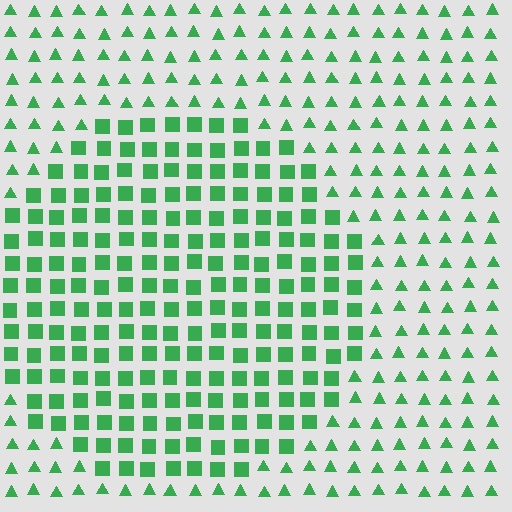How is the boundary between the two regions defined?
The boundary is defined by a change in element shape: squares inside vs. triangles outside. All elements share the same color and spacing.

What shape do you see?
I see a circle.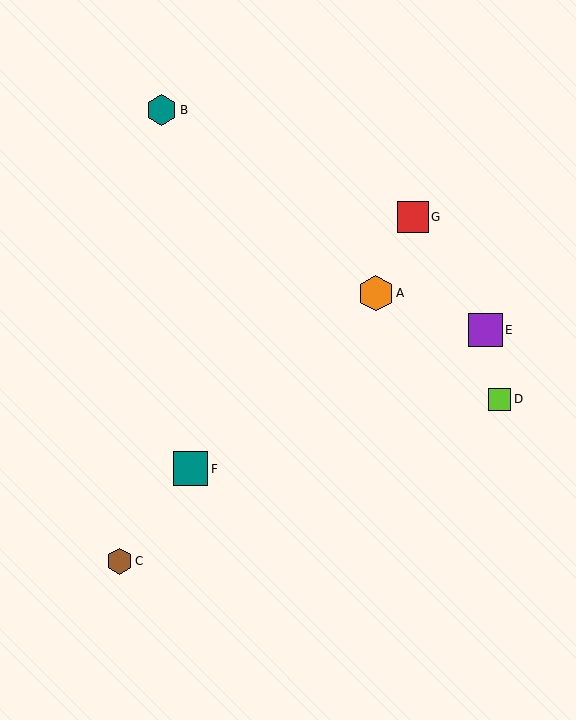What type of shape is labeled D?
Shape D is a lime square.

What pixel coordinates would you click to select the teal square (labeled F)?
Click at (191, 469) to select the teal square F.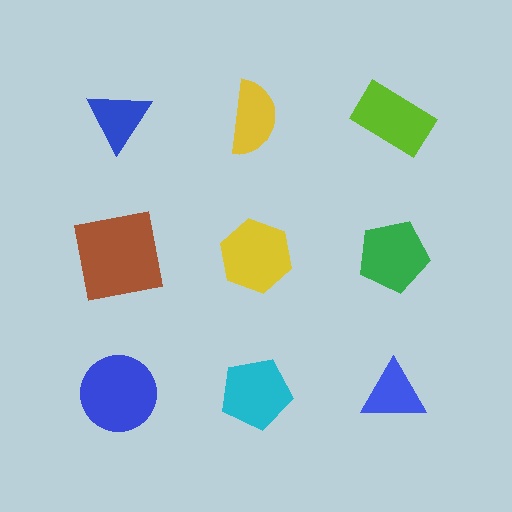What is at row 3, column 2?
A cyan pentagon.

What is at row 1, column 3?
A lime rectangle.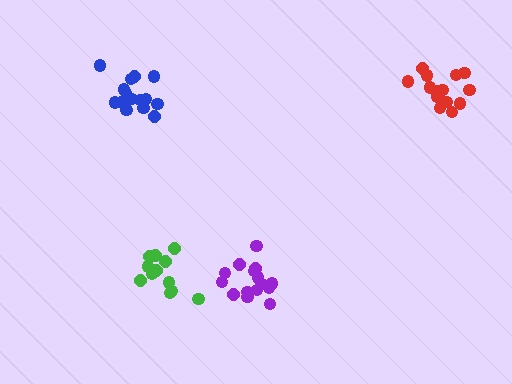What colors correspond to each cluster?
The clusters are colored: blue, green, purple, red.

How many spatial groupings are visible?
There are 4 spatial groupings.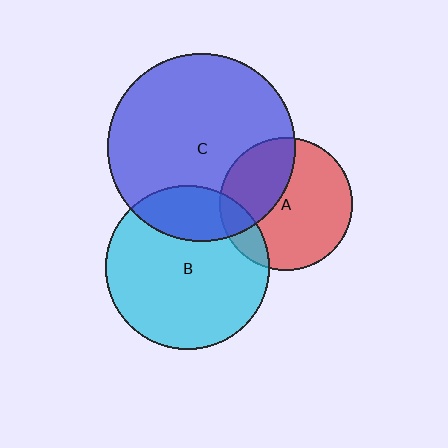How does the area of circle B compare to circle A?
Approximately 1.5 times.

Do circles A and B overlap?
Yes.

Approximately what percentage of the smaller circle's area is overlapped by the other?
Approximately 15%.